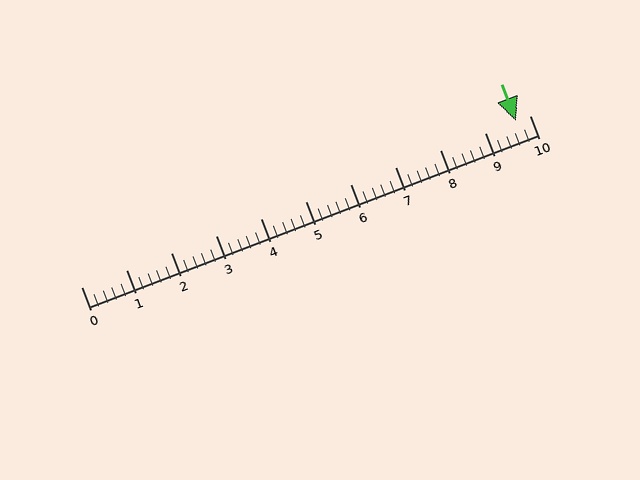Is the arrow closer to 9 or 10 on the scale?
The arrow is closer to 10.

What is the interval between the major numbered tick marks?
The major tick marks are spaced 1 units apart.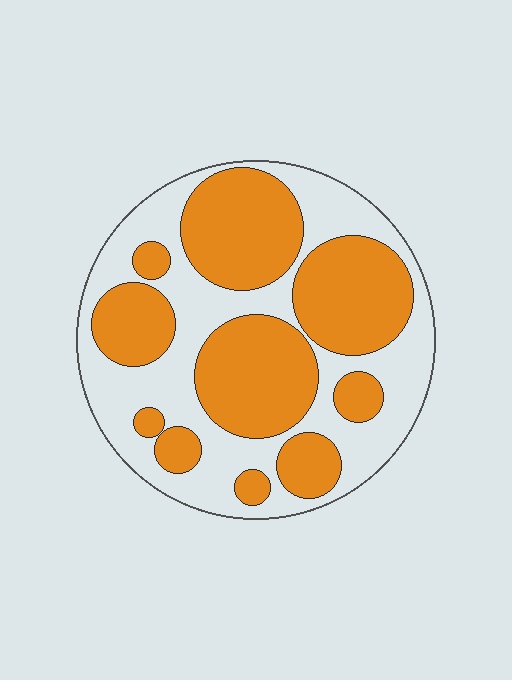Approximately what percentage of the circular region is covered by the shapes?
Approximately 50%.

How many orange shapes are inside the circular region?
10.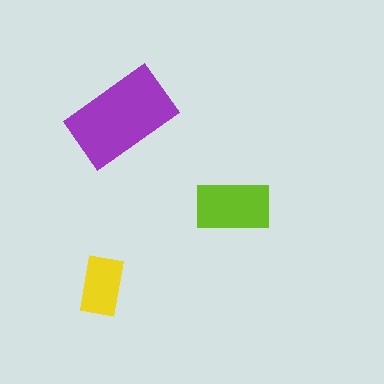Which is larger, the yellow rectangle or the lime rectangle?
The lime one.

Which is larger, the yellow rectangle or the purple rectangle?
The purple one.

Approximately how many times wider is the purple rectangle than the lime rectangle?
About 1.5 times wider.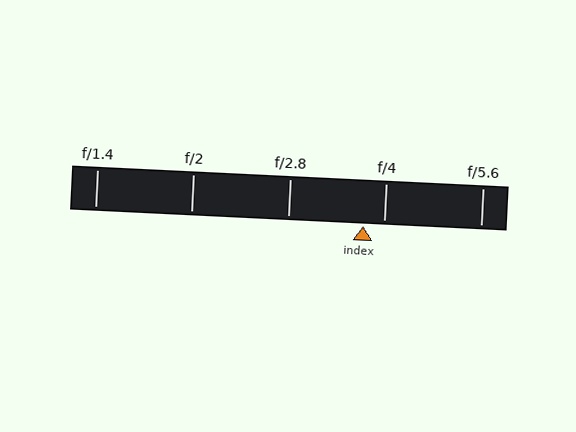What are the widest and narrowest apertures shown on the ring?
The widest aperture shown is f/1.4 and the narrowest is f/5.6.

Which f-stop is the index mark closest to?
The index mark is closest to f/4.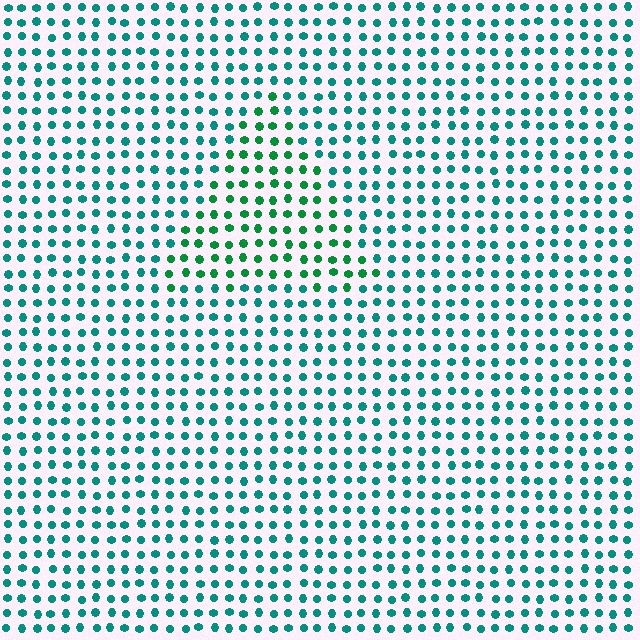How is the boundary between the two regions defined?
The boundary is defined purely by a slight shift in hue (about 30 degrees). Spacing, size, and orientation are identical on both sides.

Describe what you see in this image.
The image is filled with small teal elements in a uniform arrangement. A triangle-shaped region is visible where the elements are tinted to a slightly different hue, forming a subtle color boundary.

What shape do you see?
I see a triangle.